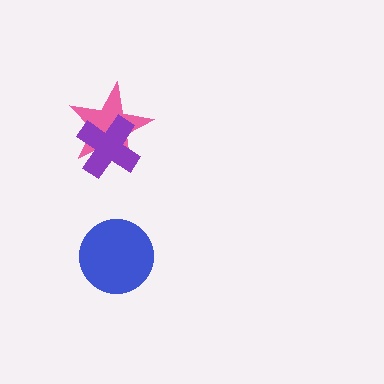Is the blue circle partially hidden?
No, no other shape covers it.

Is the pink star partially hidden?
Yes, it is partially covered by another shape.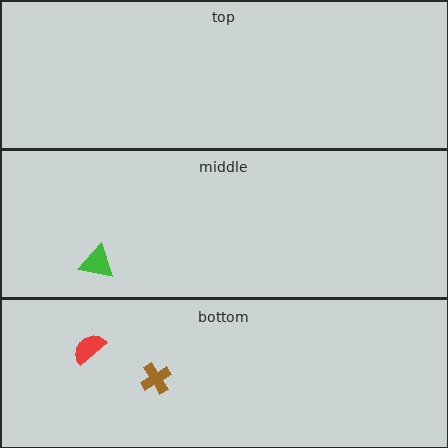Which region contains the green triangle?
The middle region.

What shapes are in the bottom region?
The red semicircle, the brown cross.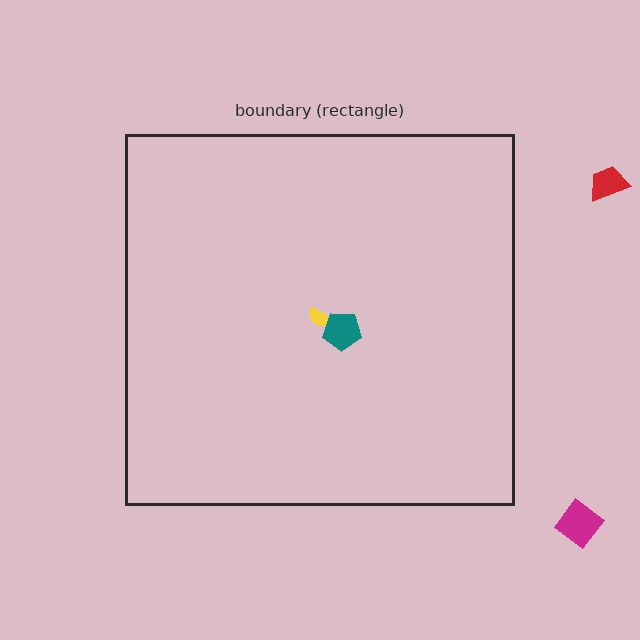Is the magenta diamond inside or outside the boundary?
Outside.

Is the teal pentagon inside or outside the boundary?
Inside.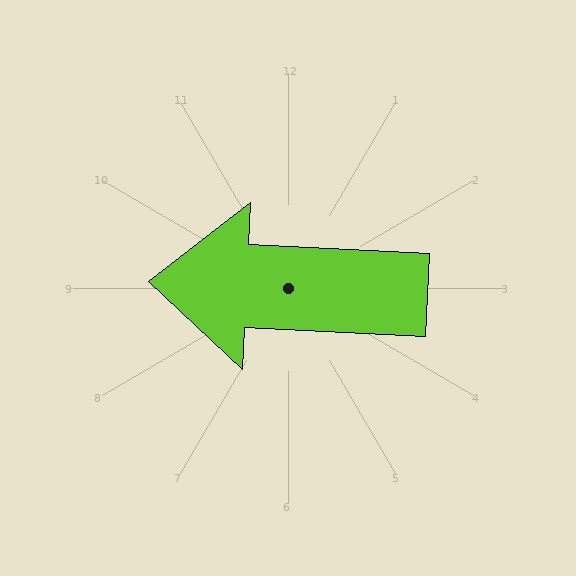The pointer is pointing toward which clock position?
Roughly 9 o'clock.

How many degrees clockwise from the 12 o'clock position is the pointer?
Approximately 273 degrees.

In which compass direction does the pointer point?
West.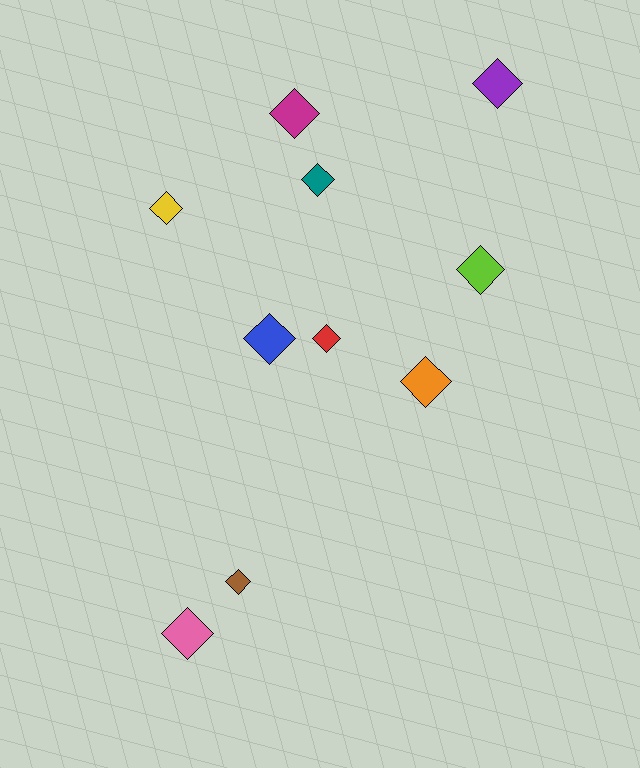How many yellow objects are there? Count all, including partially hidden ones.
There is 1 yellow object.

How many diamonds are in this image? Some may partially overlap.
There are 10 diamonds.